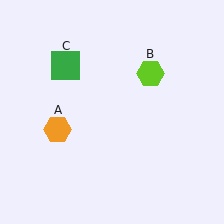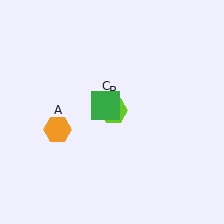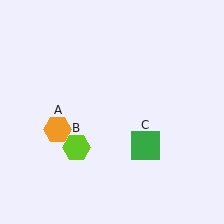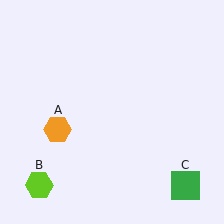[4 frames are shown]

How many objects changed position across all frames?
2 objects changed position: lime hexagon (object B), green square (object C).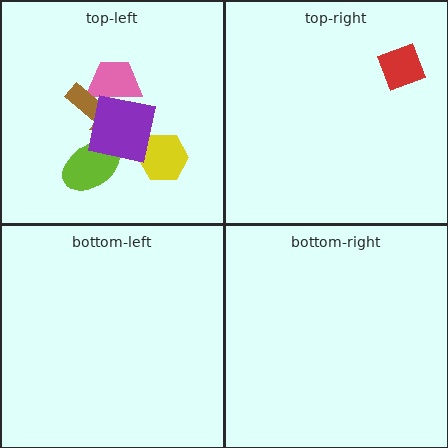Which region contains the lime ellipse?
The top-left region.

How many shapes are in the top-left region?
5.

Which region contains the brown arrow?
The top-left region.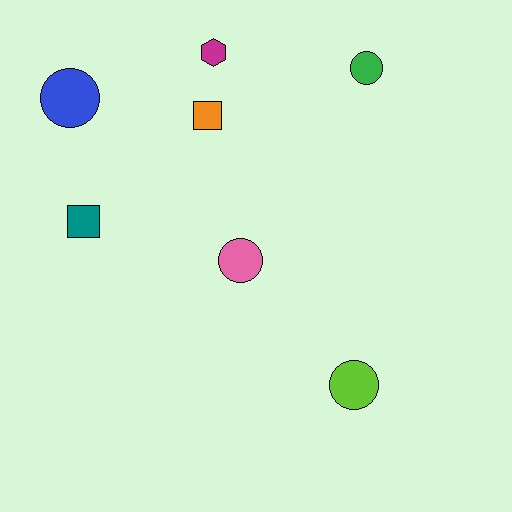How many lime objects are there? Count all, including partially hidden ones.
There is 1 lime object.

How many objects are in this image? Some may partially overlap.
There are 7 objects.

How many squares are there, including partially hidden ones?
There are 2 squares.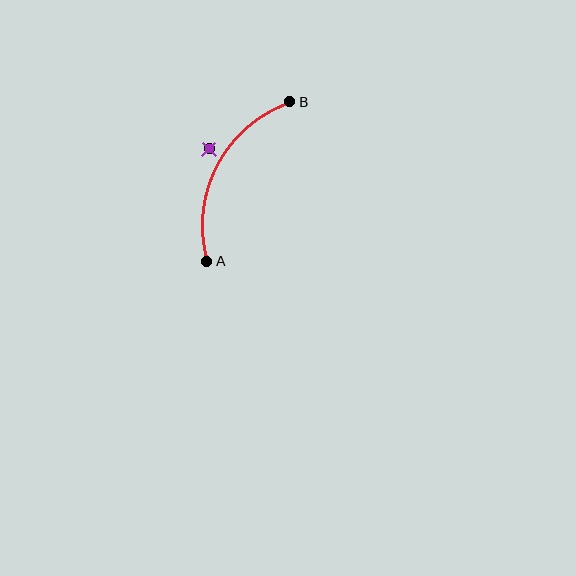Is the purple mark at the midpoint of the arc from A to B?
No — the purple mark does not lie on the arc at all. It sits slightly outside the curve.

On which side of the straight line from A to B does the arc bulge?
The arc bulges to the left of the straight line connecting A and B.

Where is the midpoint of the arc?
The arc midpoint is the point on the curve farthest from the straight line joining A and B. It sits to the left of that line.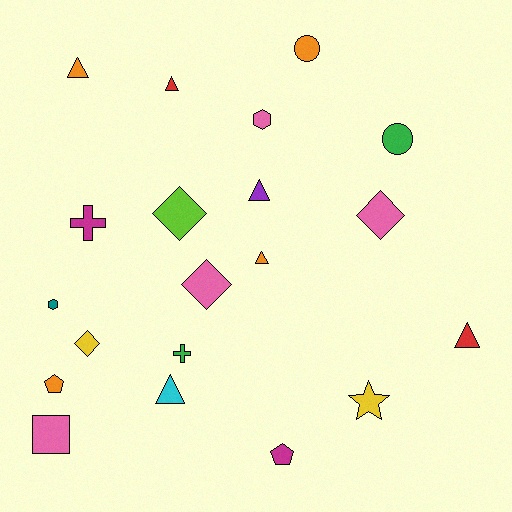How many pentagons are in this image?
There are 2 pentagons.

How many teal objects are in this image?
There is 1 teal object.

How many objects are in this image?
There are 20 objects.